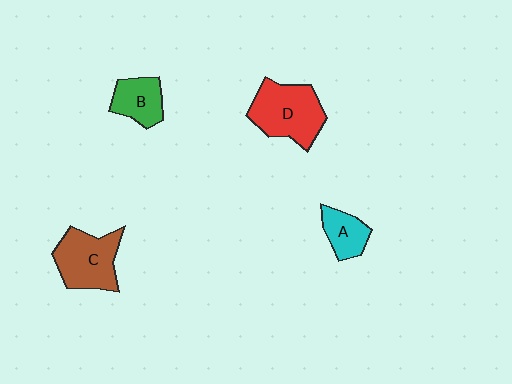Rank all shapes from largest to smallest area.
From largest to smallest: D (red), C (brown), B (green), A (cyan).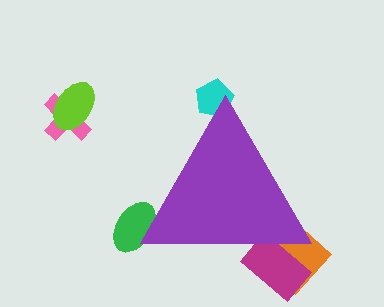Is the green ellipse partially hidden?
Yes, the green ellipse is partially hidden behind the purple triangle.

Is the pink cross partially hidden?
No, the pink cross is fully visible.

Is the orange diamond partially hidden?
Yes, the orange diamond is partially hidden behind the purple triangle.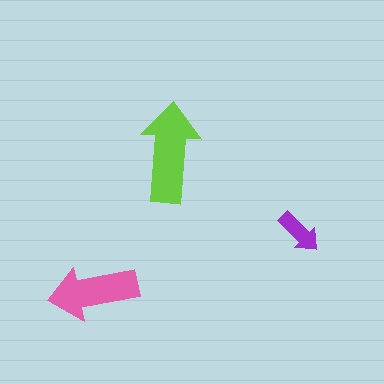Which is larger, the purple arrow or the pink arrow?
The pink one.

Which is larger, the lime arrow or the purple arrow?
The lime one.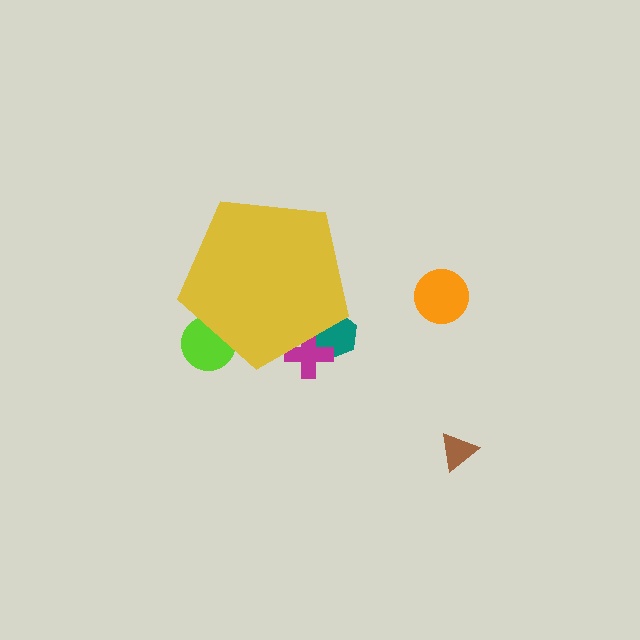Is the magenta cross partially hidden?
Yes, the magenta cross is partially hidden behind the yellow pentagon.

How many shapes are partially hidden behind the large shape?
3 shapes are partially hidden.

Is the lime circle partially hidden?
Yes, the lime circle is partially hidden behind the yellow pentagon.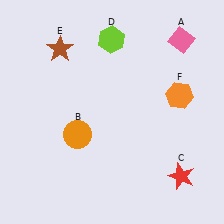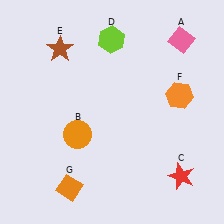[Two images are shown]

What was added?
An orange diamond (G) was added in Image 2.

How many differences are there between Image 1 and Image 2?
There is 1 difference between the two images.